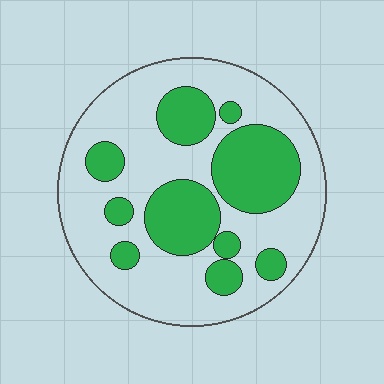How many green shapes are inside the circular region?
10.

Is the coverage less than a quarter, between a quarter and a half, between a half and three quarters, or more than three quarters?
Between a quarter and a half.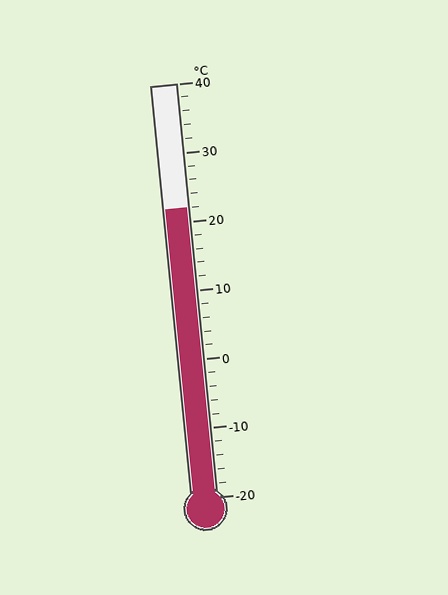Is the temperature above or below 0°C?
The temperature is above 0°C.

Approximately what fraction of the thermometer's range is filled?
The thermometer is filled to approximately 70% of its range.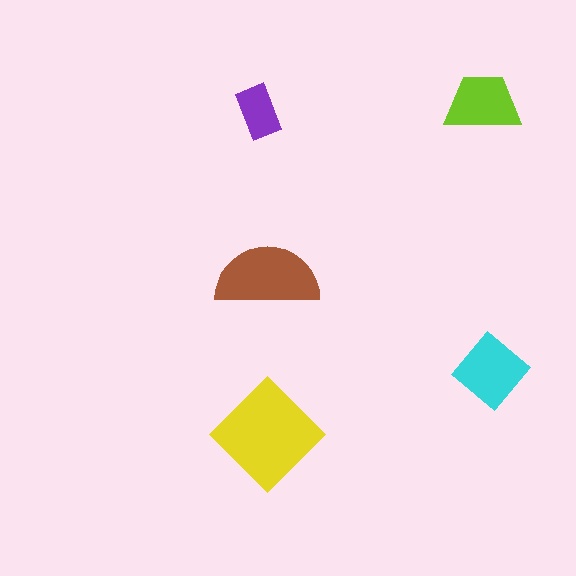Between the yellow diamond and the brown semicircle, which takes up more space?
The yellow diamond.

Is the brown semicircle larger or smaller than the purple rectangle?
Larger.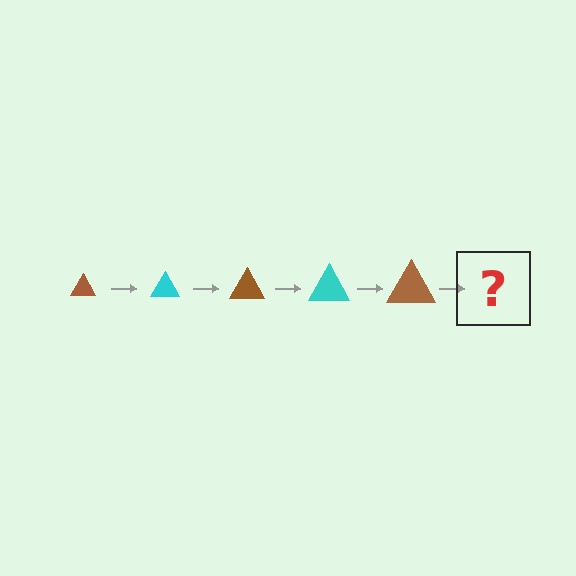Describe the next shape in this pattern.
It should be a cyan triangle, larger than the previous one.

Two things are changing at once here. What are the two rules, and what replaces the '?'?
The two rules are that the triangle grows larger each step and the color cycles through brown and cyan. The '?' should be a cyan triangle, larger than the previous one.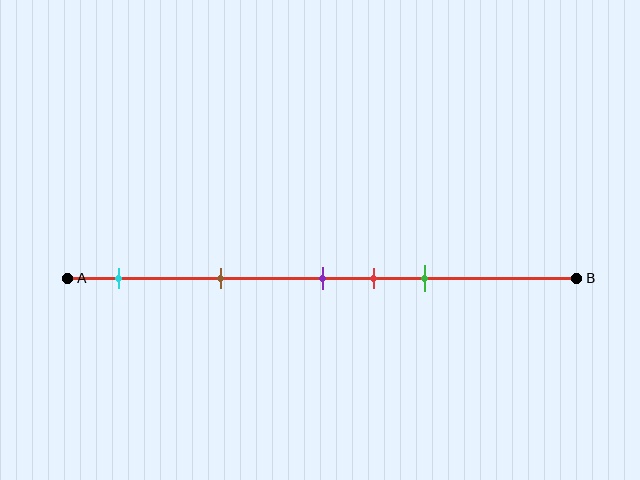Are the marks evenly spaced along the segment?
No, the marks are not evenly spaced.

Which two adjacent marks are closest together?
The purple and red marks are the closest adjacent pair.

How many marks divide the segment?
There are 5 marks dividing the segment.